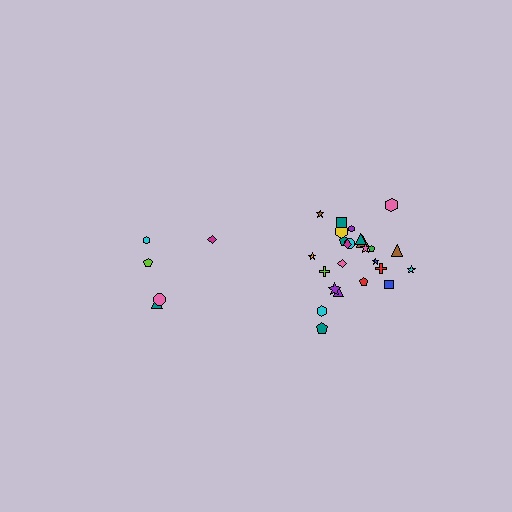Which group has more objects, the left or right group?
The right group.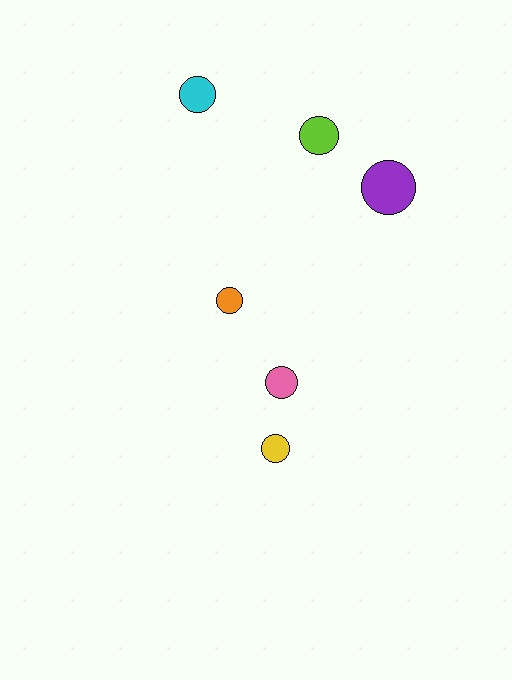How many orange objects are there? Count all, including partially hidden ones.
There is 1 orange object.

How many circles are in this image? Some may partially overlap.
There are 6 circles.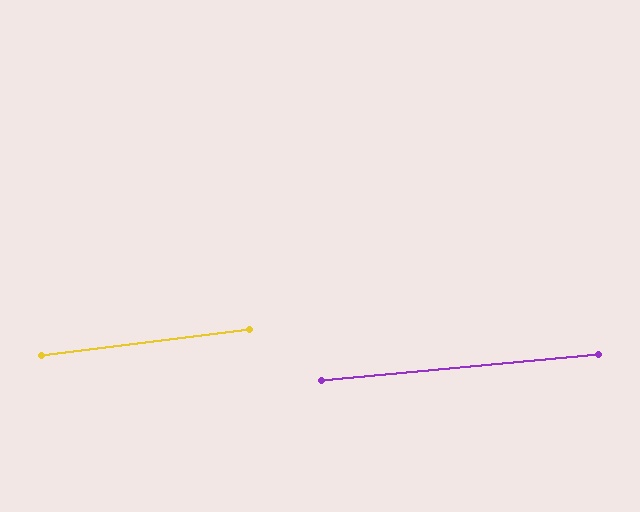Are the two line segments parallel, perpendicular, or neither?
Parallel — their directions differ by only 1.7°.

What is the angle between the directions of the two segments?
Approximately 2 degrees.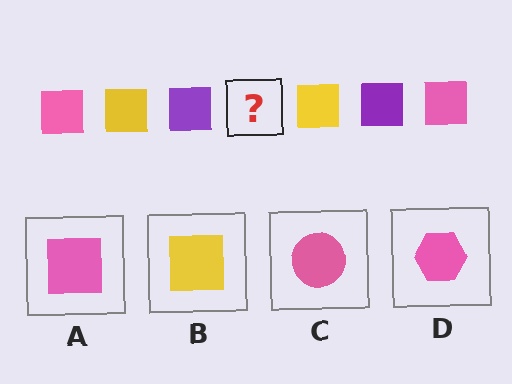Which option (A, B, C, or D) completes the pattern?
A.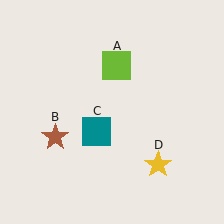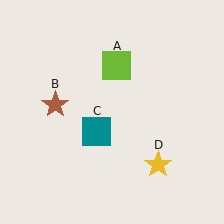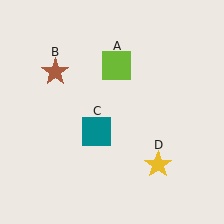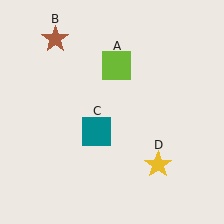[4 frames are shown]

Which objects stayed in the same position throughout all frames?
Lime square (object A) and teal square (object C) and yellow star (object D) remained stationary.